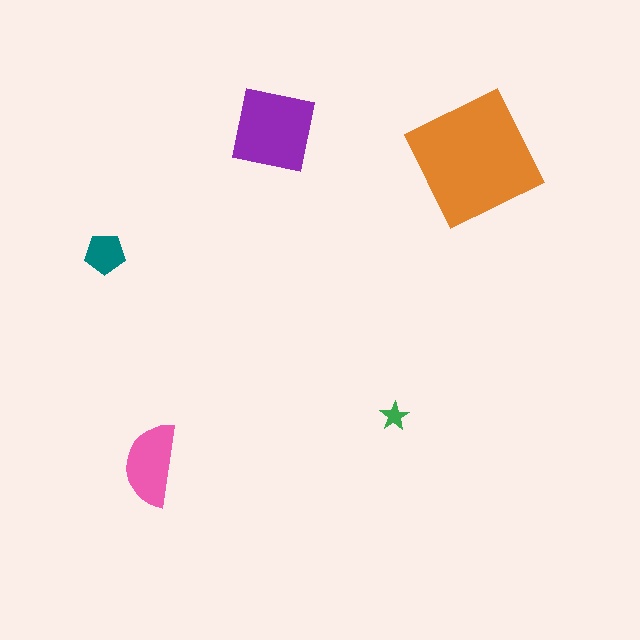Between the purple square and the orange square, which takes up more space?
The orange square.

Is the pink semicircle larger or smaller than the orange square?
Smaller.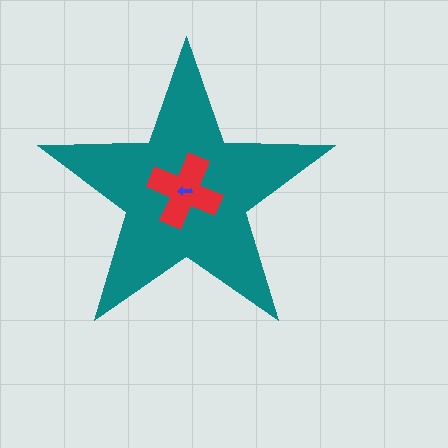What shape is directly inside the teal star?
The red cross.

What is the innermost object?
The blue arrow.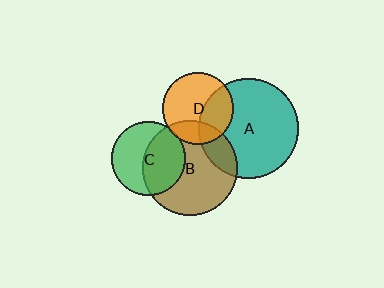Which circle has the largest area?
Circle A (teal).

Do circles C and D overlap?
Yes.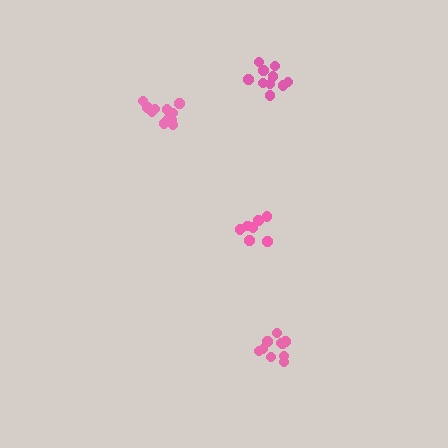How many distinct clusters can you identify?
There are 4 distinct clusters.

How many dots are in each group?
Group 1: 11 dots, Group 2: 11 dots, Group 3: 10 dots, Group 4: 7 dots (39 total).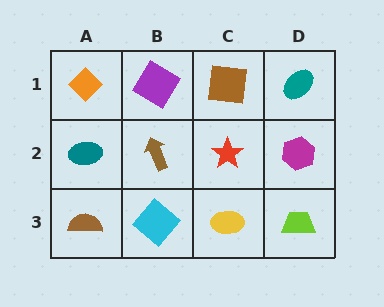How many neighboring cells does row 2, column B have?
4.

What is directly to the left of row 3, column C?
A cyan diamond.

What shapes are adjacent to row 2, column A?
An orange diamond (row 1, column A), a brown semicircle (row 3, column A), a brown arrow (row 2, column B).